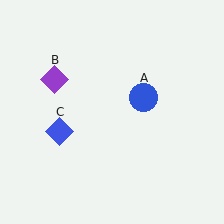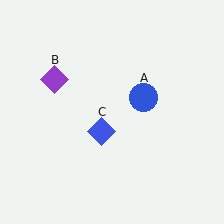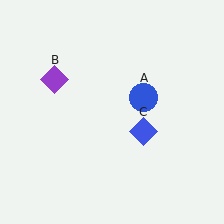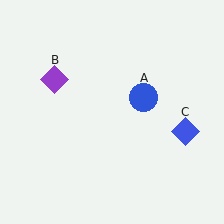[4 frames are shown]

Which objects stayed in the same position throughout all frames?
Blue circle (object A) and purple diamond (object B) remained stationary.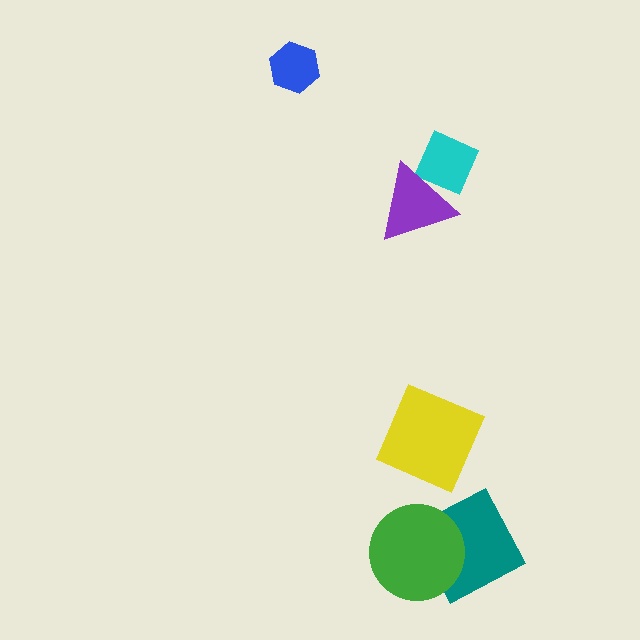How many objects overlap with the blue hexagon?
0 objects overlap with the blue hexagon.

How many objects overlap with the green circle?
1 object overlaps with the green circle.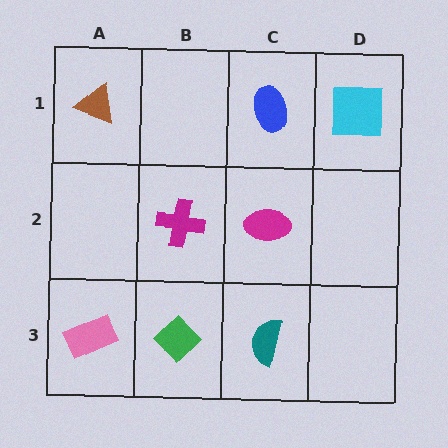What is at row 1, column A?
A brown triangle.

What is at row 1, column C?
A blue ellipse.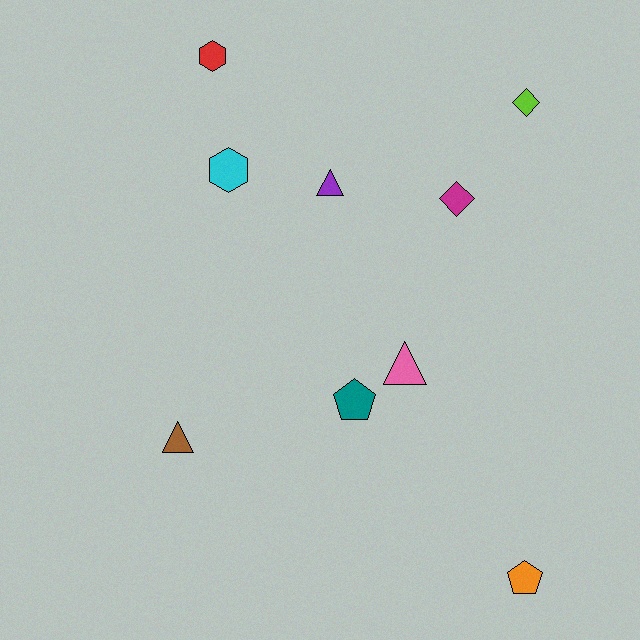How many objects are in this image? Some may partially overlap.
There are 9 objects.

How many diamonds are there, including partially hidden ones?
There are 2 diamonds.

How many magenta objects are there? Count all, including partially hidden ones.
There is 1 magenta object.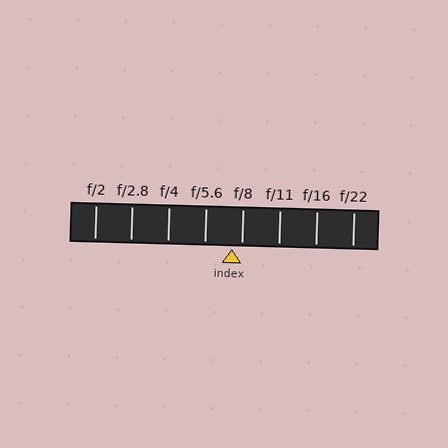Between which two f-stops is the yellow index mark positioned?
The index mark is between f/5.6 and f/8.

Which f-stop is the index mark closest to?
The index mark is closest to f/8.